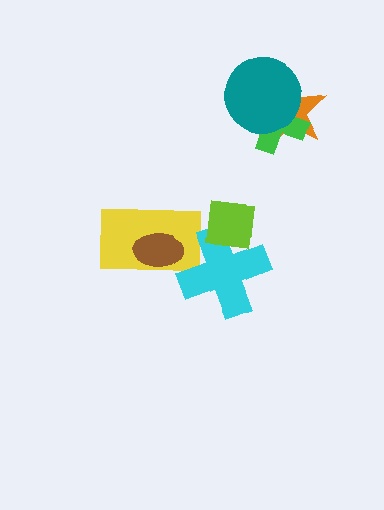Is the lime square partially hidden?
No, no other shape covers it.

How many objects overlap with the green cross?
2 objects overlap with the green cross.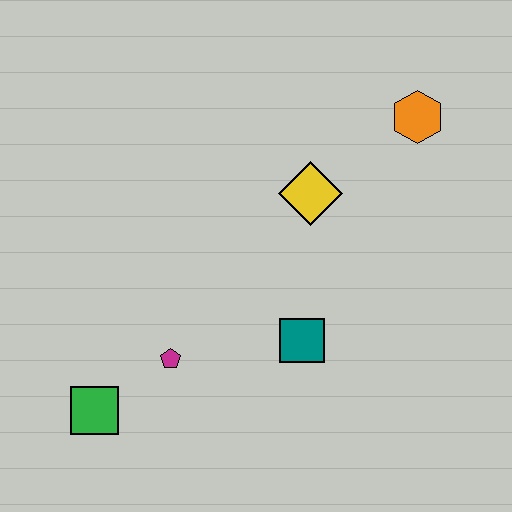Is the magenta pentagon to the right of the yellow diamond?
No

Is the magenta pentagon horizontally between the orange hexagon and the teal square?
No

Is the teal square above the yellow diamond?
No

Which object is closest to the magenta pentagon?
The green square is closest to the magenta pentagon.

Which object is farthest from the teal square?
The orange hexagon is farthest from the teal square.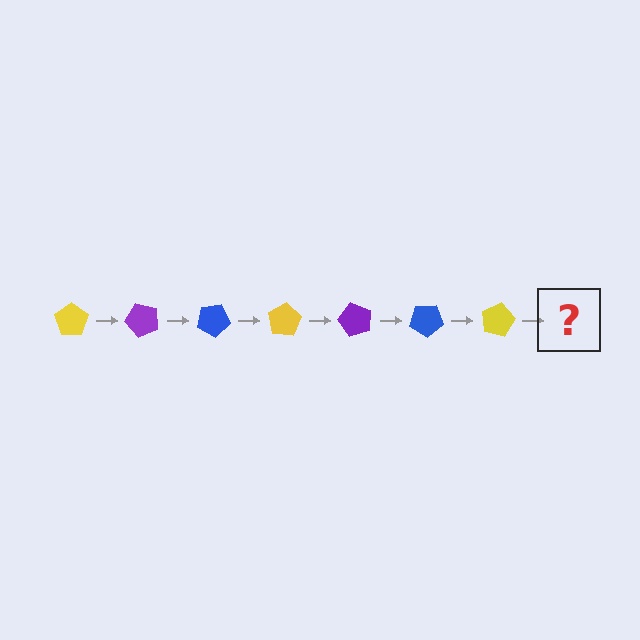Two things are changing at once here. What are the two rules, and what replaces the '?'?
The two rules are that it rotates 50 degrees each step and the color cycles through yellow, purple, and blue. The '?' should be a purple pentagon, rotated 350 degrees from the start.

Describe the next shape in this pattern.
It should be a purple pentagon, rotated 350 degrees from the start.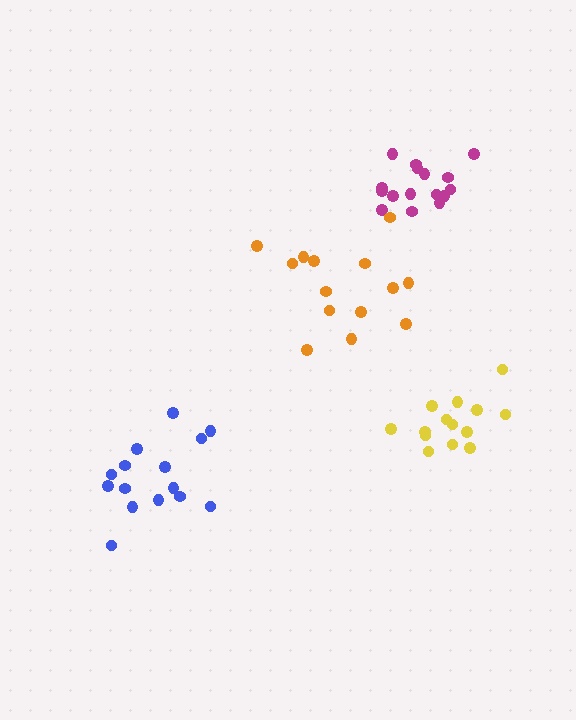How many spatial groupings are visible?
There are 4 spatial groupings.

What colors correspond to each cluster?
The clusters are colored: yellow, magenta, orange, blue.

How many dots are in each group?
Group 1: 14 dots, Group 2: 16 dots, Group 3: 14 dots, Group 4: 15 dots (59 total).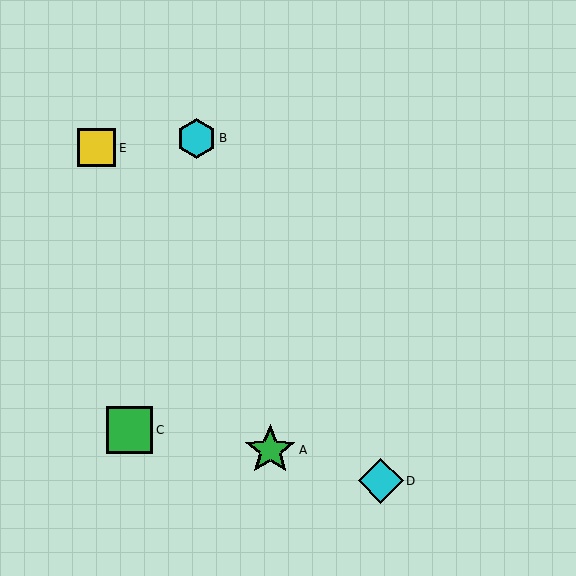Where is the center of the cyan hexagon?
The center of the cyan hexagon is at (196, 138).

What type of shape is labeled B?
Shape B is a cyan hexagon.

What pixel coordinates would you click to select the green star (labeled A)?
Click at (270, 450) to select the green star A.